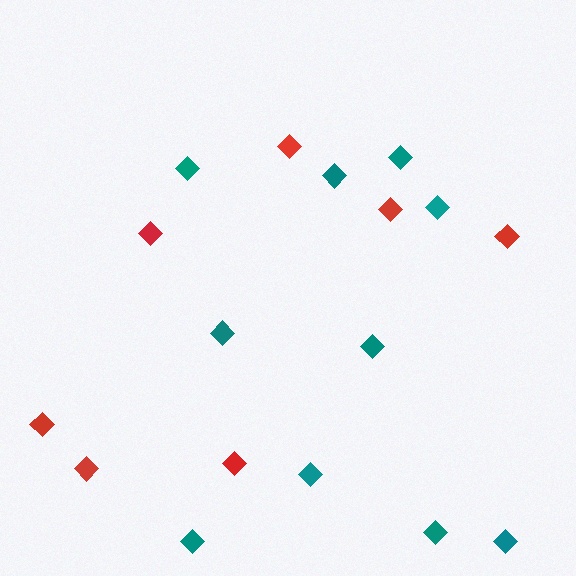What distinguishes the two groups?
There are 2 groups: one group of red diamonds (7) and one group of teal diamonds (10).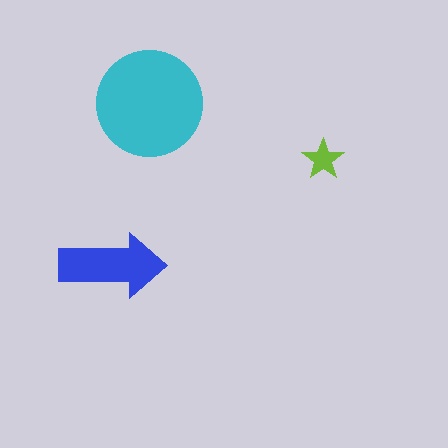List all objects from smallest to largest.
The lime star, the blue arrow, the cyan circle.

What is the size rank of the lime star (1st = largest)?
3rd.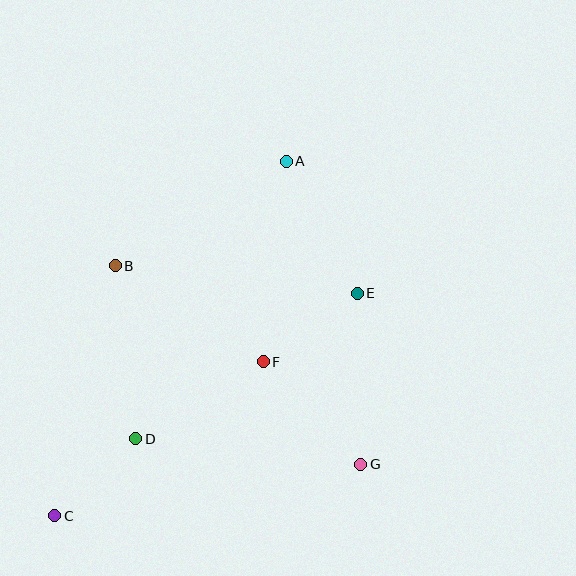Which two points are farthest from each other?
Points A and C are farthest from each other.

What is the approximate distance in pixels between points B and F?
The distance between B and F is approximately 176 pixels.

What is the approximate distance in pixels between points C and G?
The distance between C and G is approximately 310 pixels.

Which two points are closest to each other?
Points C and D are closest to each other.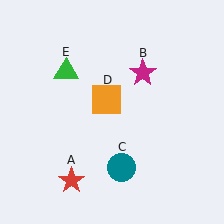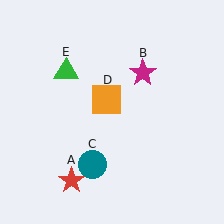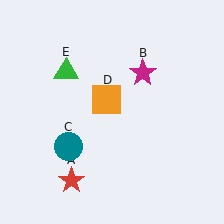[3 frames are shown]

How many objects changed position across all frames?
1 object changed position: teal circle (object C).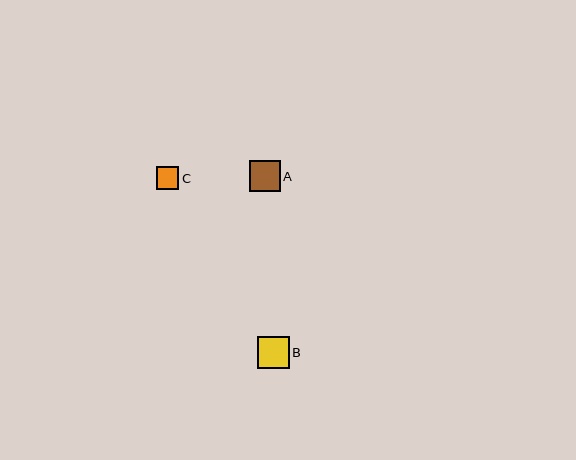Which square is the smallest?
Square C is the smallest with a size of approximately 23 pixels.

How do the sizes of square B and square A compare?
Square B and square A are approximately the same size.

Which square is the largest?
Square B is the largest with a size of approximately 32 pixels.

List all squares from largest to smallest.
From largest to smallest: B, A, C.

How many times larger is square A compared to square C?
Square A is approximately 1.4 times the size of square C.